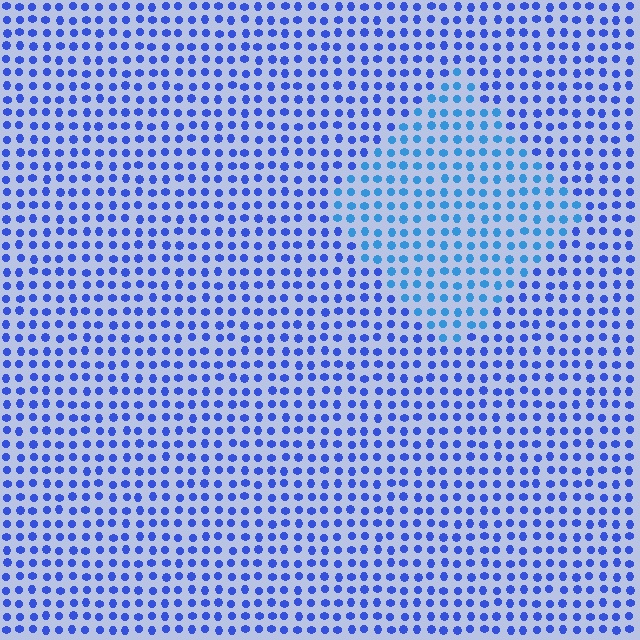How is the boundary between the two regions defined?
The boundary is defined purely by a slight shift in hue (about 25 degrees). Spacing, size, and orientation are identical on both sides.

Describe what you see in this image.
The image is filled with small blue elements in a uniform arrangement. A diamond-shaped region is visible where the elements are tinted to a slightly different hue, forming a subtle color boundary.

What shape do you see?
I see a diamond.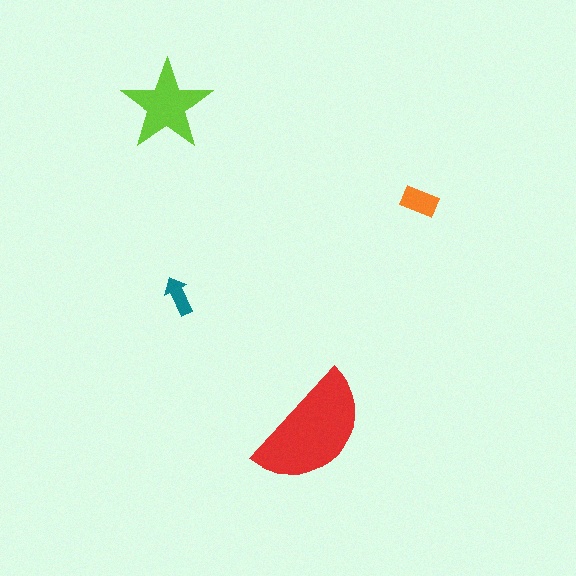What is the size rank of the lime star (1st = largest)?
2nd.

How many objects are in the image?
There are 4 objects in the image.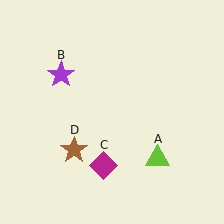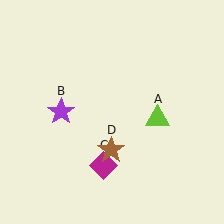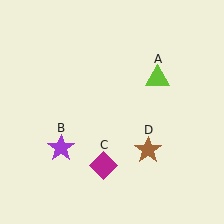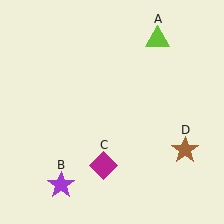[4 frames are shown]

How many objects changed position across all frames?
3 objects changed position: lime triangle (object A), purple star (object B), brown star (object D).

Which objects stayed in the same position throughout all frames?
Magenta diamond (object C) remained stationary.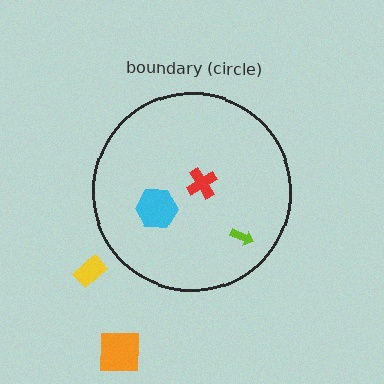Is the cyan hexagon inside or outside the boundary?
Inside.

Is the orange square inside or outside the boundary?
Outside.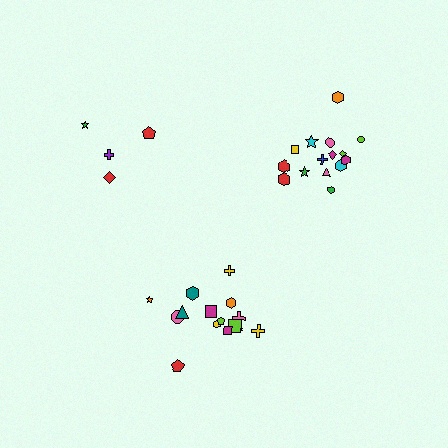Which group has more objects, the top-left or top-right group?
The top-right group.